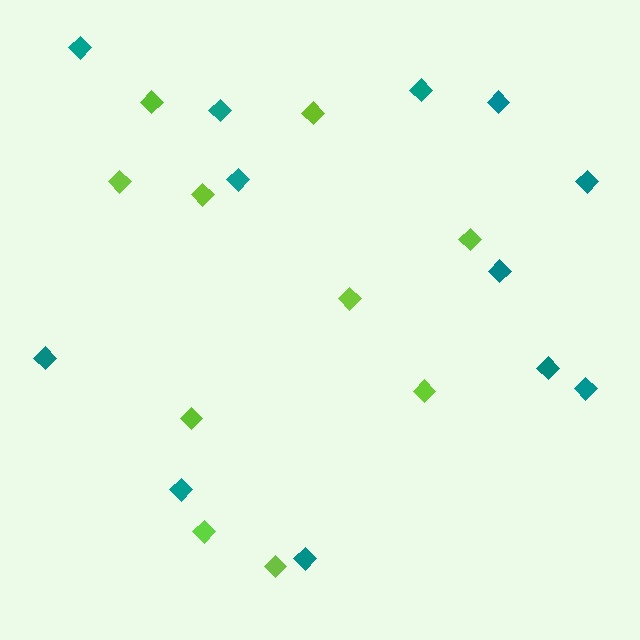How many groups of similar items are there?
There are 2 groups: one group of lime diamonds (10) and one group of teal diamonds (12).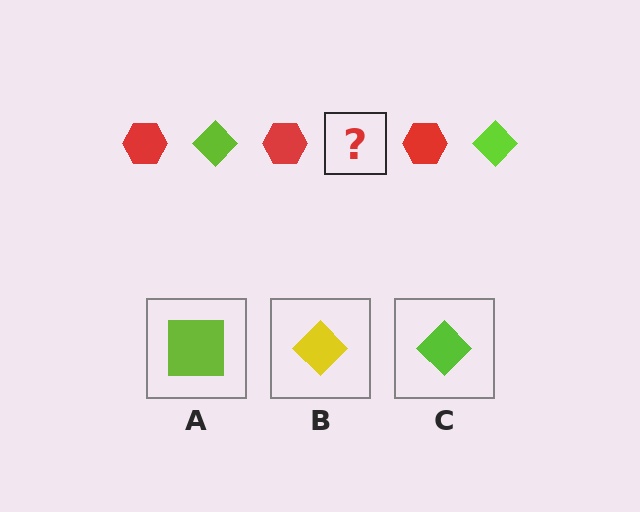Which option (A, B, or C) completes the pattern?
C.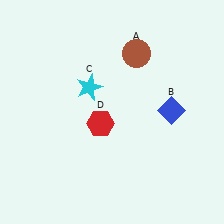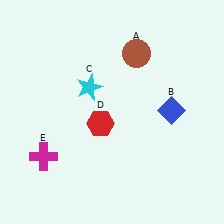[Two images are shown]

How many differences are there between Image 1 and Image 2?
There is 1 difference between the two images.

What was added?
A magenta cross (E) was added in Image 2.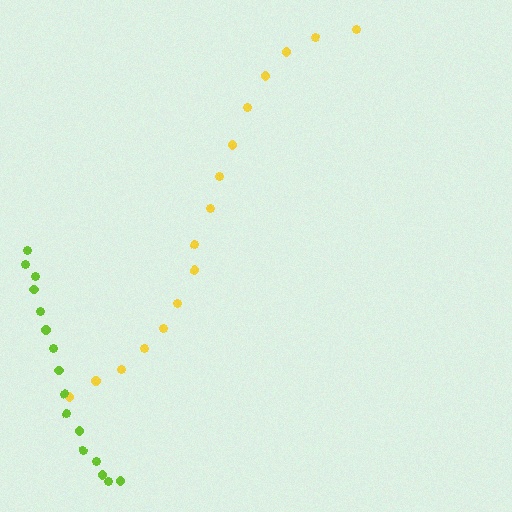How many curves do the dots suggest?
There are 2 distinct paths.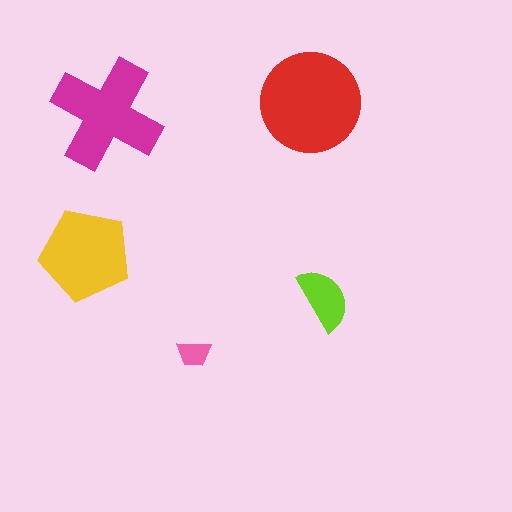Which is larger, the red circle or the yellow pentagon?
The red circle.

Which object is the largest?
The red circle.